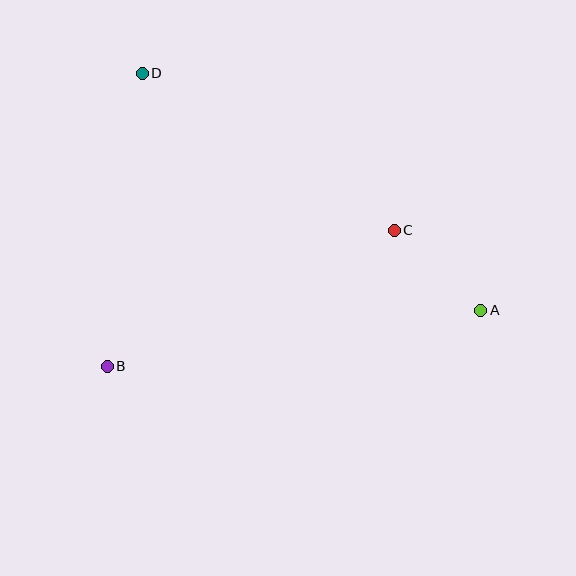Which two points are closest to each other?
Points A and C are closest to each other.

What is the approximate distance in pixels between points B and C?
The distance between B and C is approximately 318 pixels.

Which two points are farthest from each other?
Points A and D are farthest from each other.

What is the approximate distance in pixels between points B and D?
The distance between B and D is approximately 295 pixels.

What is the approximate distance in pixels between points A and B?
The distance between A and B is approximately 378 pixels.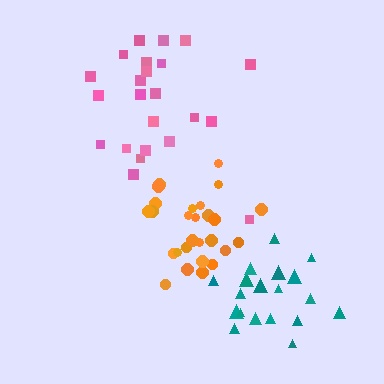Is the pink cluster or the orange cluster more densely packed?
Orange.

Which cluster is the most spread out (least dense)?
Pink.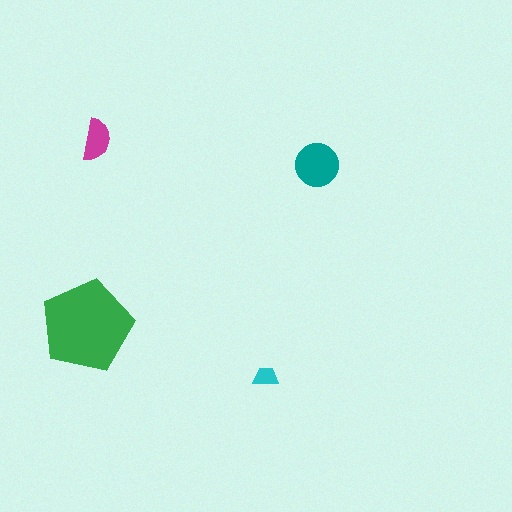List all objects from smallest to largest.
The cyan trapezoid, the magenta semicircle, the teal circle, the green pentagon.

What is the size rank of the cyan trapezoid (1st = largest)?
4th.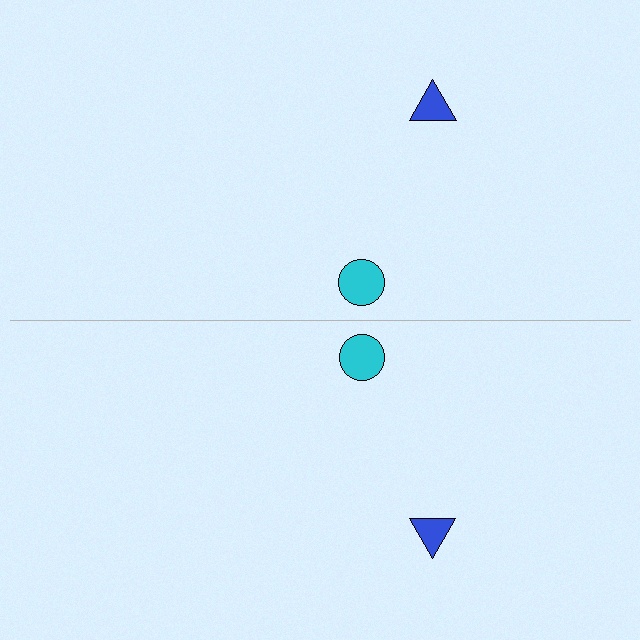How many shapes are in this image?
There are 4 shapes in this image.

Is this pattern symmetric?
Yes, this pattern has bilateral (reflection) symmetry.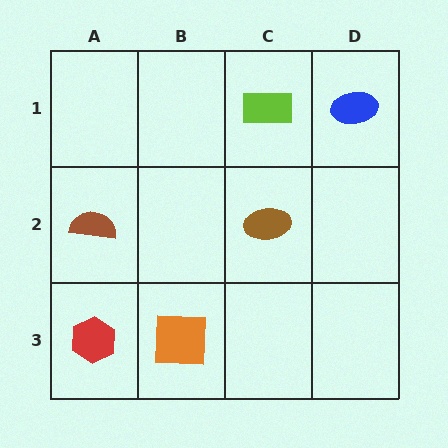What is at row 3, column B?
An orange square.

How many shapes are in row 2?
2 shapes.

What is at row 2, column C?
A brown ellipse.